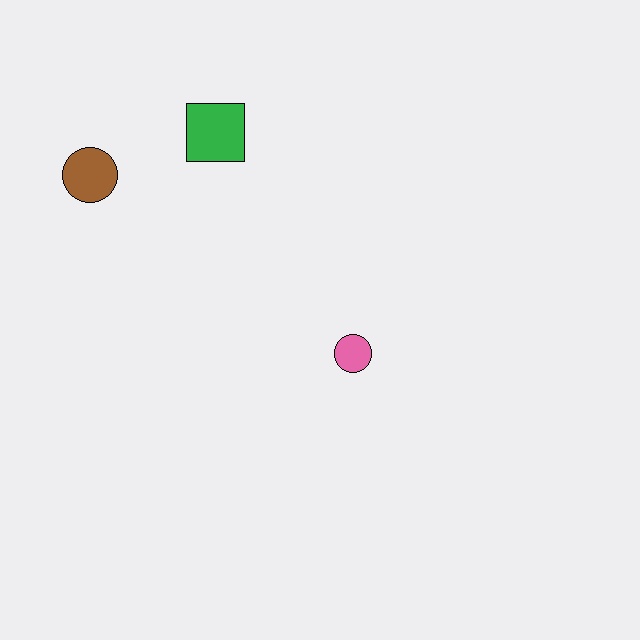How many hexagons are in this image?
There are no hexagons.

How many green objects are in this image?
There is 1 green object.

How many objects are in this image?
There are 3 objects.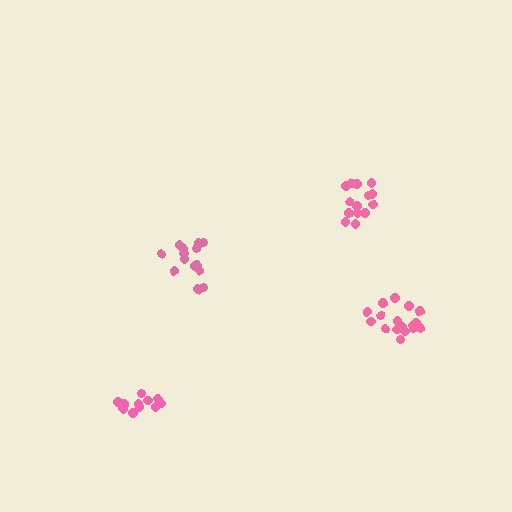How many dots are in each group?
Group 1: 16 dots, Group 2: 15 dots, Group 3: 12 dots, Group 4: 17 dots (60 total).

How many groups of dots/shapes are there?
There are 4 groups.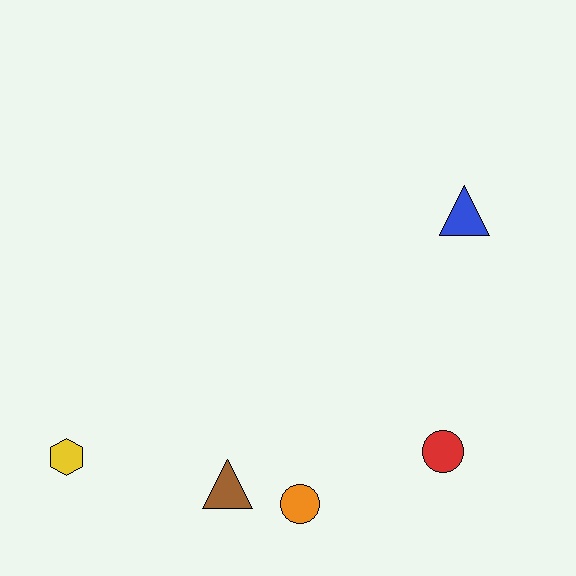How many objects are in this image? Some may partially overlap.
There are 5 objects.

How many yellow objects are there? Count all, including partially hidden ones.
There is 1 yellow object.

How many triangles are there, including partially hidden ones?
There are 2 triangles.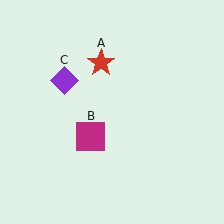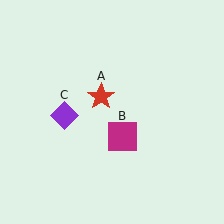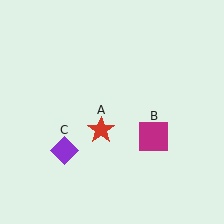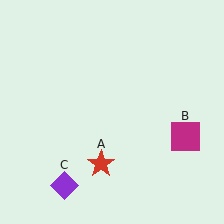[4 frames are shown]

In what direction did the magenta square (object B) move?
The magenta square (object B) moved right.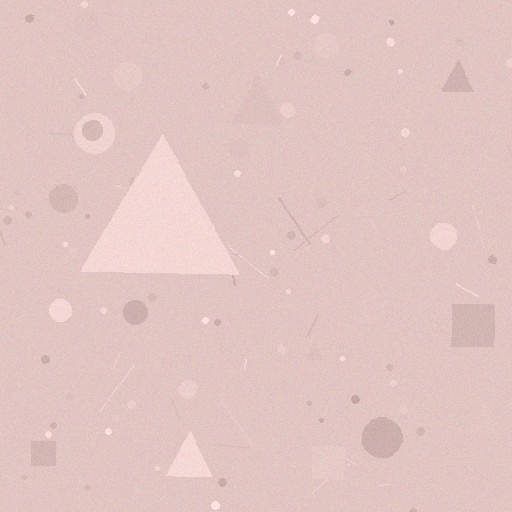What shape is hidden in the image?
A triangle is hidden in the image.